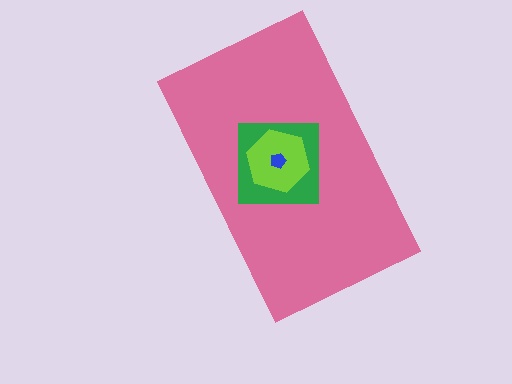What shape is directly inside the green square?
The lime hexagon.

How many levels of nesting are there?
4.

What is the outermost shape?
The pink rectangle.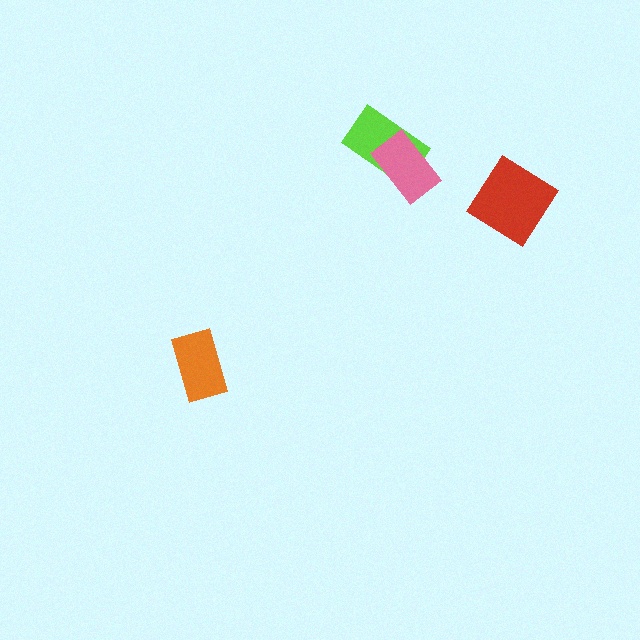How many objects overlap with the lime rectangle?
1 object overlaps with the lime rectangle.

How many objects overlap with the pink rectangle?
1 object overlaps with the pink rectangle.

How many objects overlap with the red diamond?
0 objects overlap with the red diamond.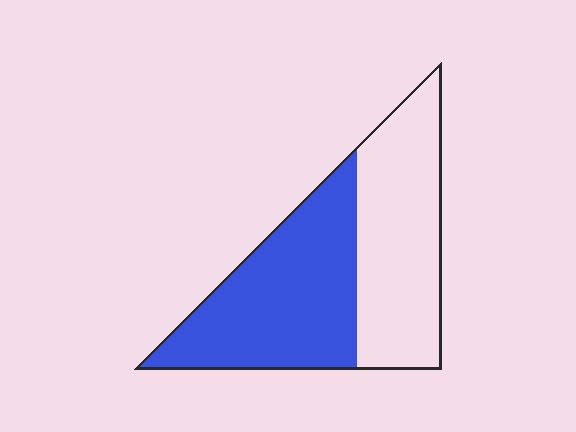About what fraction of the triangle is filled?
About one half (1/2).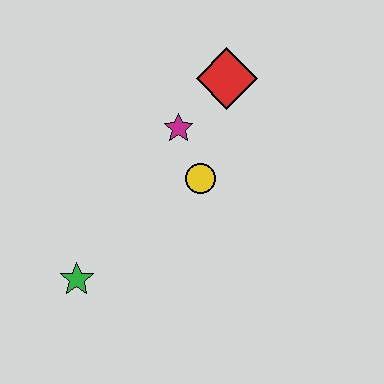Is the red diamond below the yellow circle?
No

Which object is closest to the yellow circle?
The magenta star is closest to the yellow circle.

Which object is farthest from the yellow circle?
The green star is farthest from the yellow circle.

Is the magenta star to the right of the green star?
Yes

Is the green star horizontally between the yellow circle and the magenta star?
No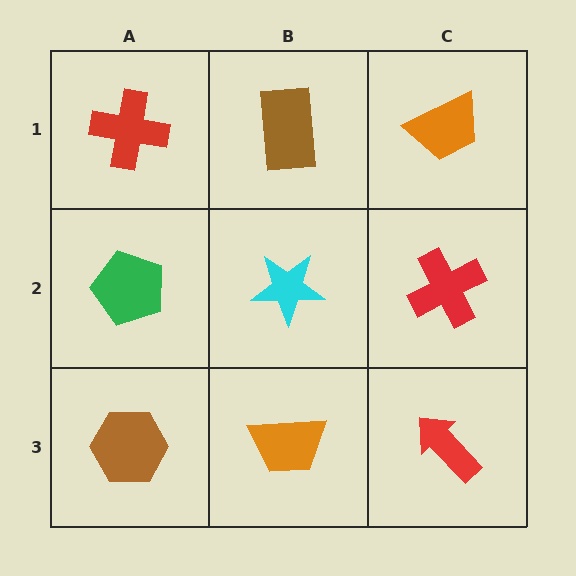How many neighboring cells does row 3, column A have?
2.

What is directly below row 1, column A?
A green pentagon.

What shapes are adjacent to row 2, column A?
A red cross (row 1, column A), a brown hexagon (row 3, column A), a cyan star (row 2, column B).